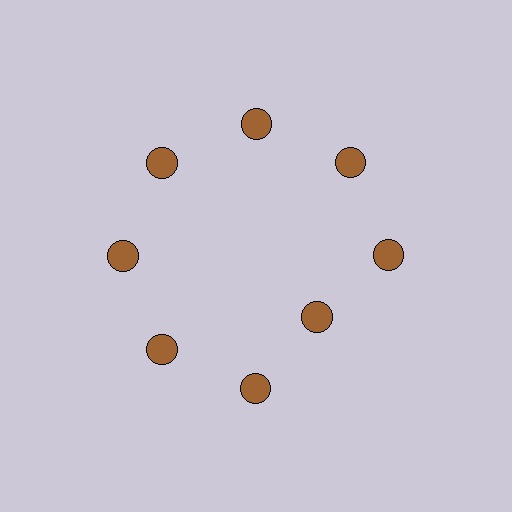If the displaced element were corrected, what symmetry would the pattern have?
It would have 8-fold rotational symmetry — the pattern would map onto itself every 45 degrees.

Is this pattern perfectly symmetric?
No. The 8 brown circles are arranged in a ring, but one element near the 4 o'clock position is pulled inward toward the center, breaking the 8-fold rotational symmetry.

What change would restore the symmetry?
The symmetry would be restored by moving it outward, back onto the ring so that all 8 circles sit at equal angles and equal distance from the center.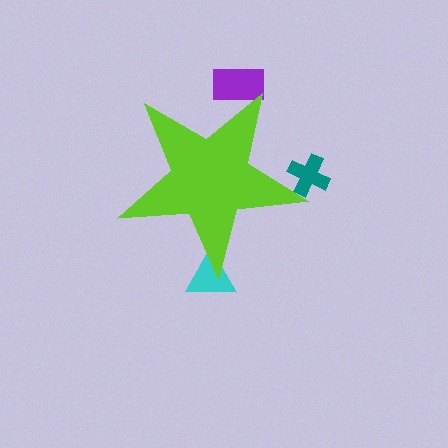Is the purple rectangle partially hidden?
Yes, the purple rectangle is partially hidden behind the lime star.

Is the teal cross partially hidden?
Yes, the teal cross is partially hidden behind the lime star.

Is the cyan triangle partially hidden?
Yes, the cyan triangle is partially hidden behind the lime star.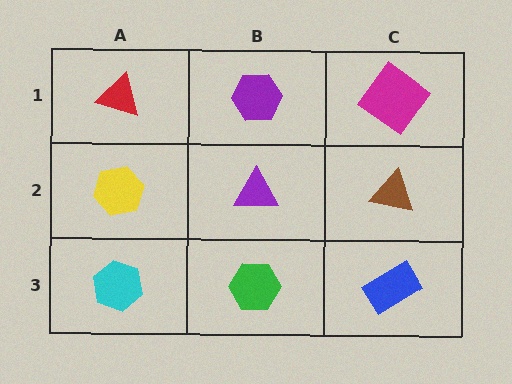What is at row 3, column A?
A cyan hexagon.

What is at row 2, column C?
A brown triangle.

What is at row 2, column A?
A yellow hexagon.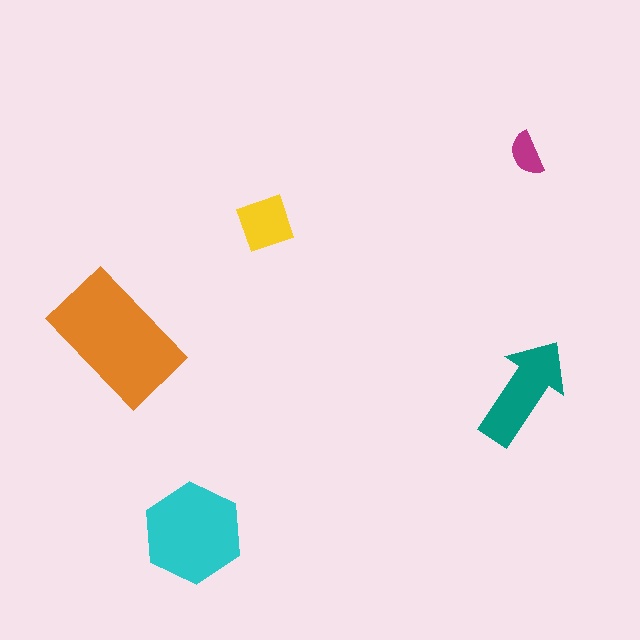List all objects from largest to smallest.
The orange rectangle, the cyan hexagon, the teal arrow, the yellow square, the magenta semicircle.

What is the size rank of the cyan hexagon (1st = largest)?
2nd.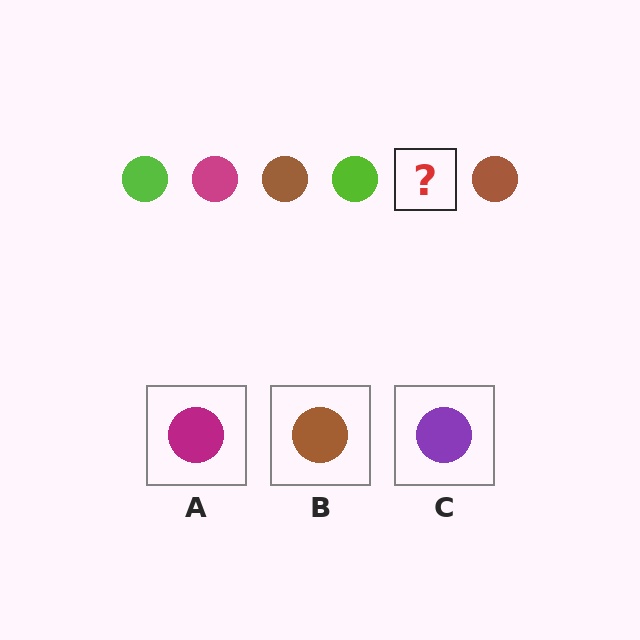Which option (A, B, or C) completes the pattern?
A.